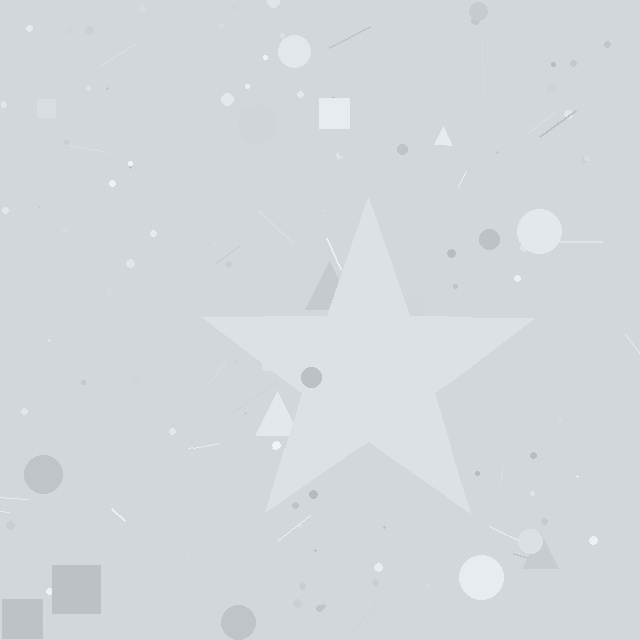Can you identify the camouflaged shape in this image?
The camouflaged shape is a star.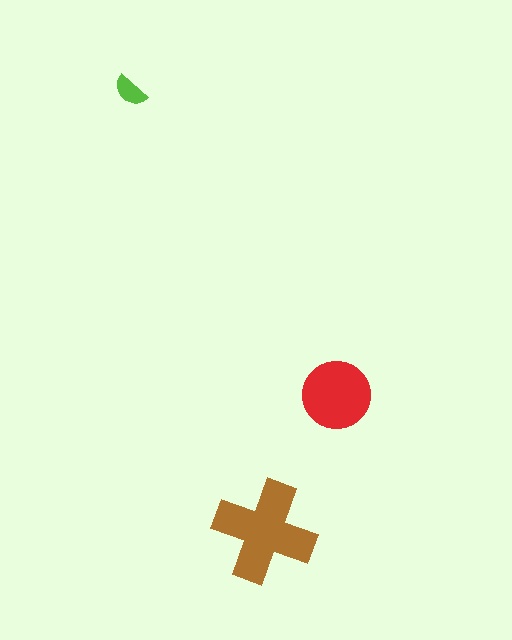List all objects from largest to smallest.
The brown cross, the red circle, the lime semicircle.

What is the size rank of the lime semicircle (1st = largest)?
3rd.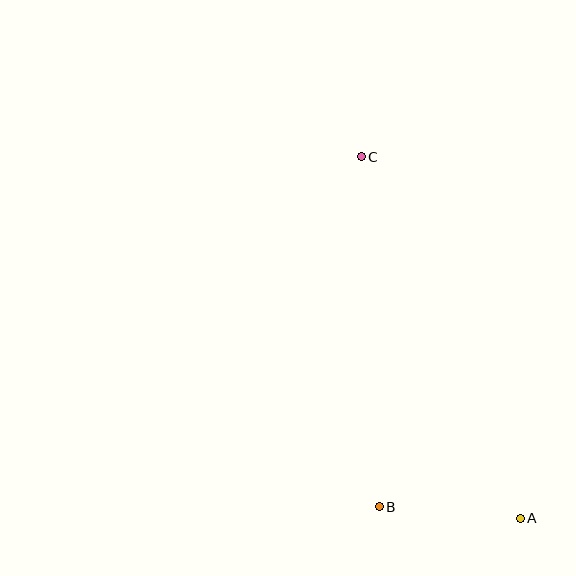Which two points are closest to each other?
Points A and B are closest to each other.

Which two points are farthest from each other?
Points A and C are farthest from each other.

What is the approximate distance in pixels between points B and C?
The distance between B and C is approximately 351 pixels.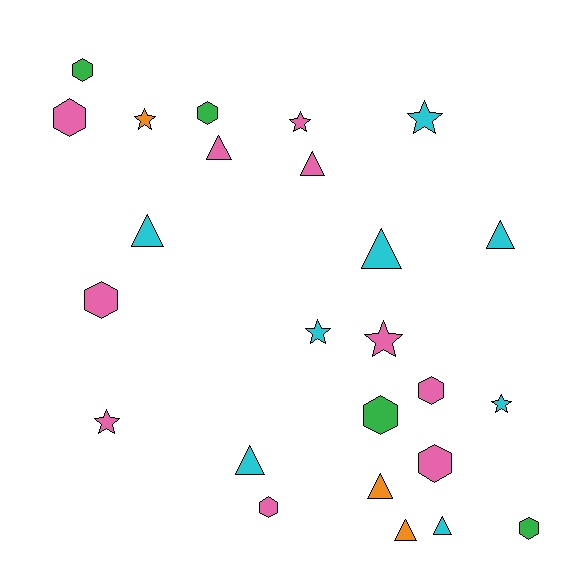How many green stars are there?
There are no green stars.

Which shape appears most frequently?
Hexagon, with 9 objects.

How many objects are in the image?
There are 25 objects.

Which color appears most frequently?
Pink, with 10 objects.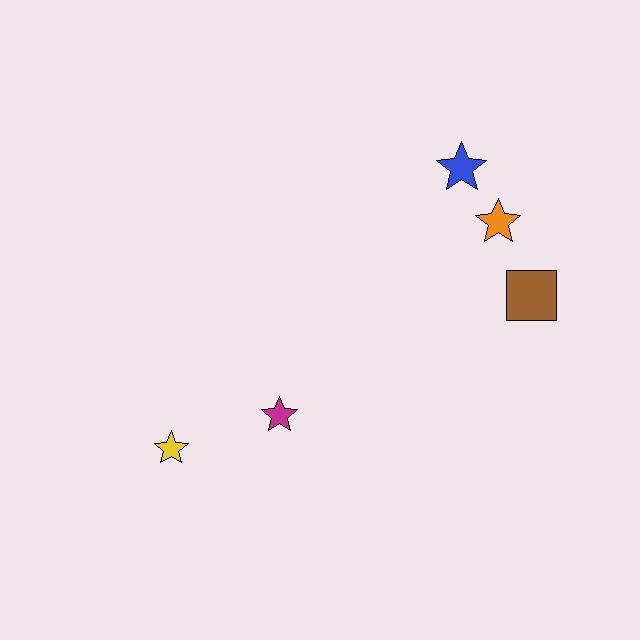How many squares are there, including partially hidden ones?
There is 1 square.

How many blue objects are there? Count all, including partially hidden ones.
There is 1 blue object.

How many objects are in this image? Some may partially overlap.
There are 5 objects.